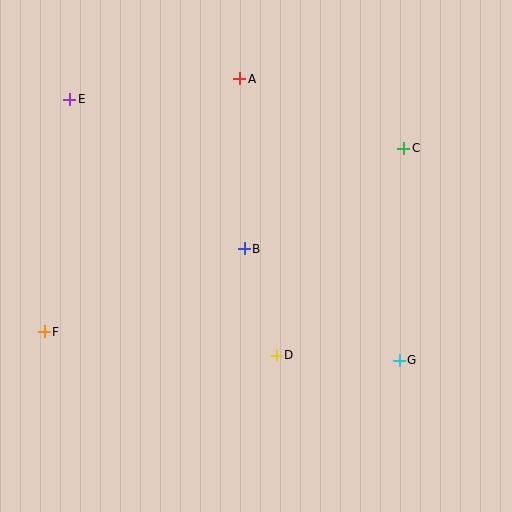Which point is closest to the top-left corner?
Point E is closest to the top-left corner.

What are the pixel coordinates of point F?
Point F is at (44, 332).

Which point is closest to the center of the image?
Point B at (244, 249) is closest to the center.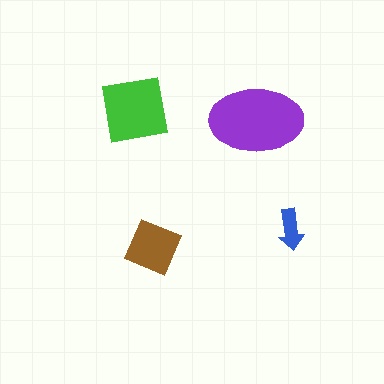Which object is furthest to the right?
The blue arrow is rightmost.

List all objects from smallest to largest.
The blue arrow, the brown diamond, the green square, the purple ellipse.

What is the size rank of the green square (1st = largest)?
2nd.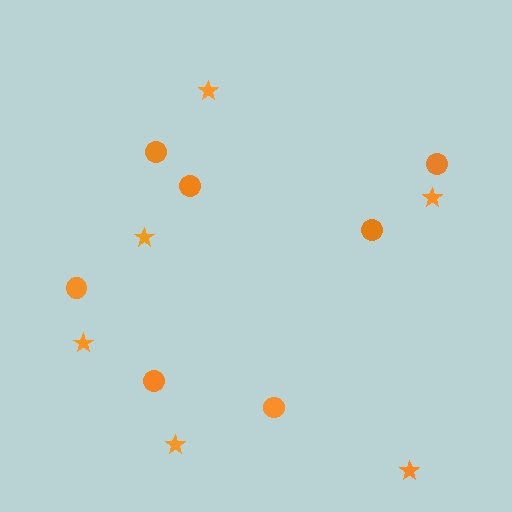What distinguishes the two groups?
There are 2 groups: one group of circles (7) and one group of stars (6).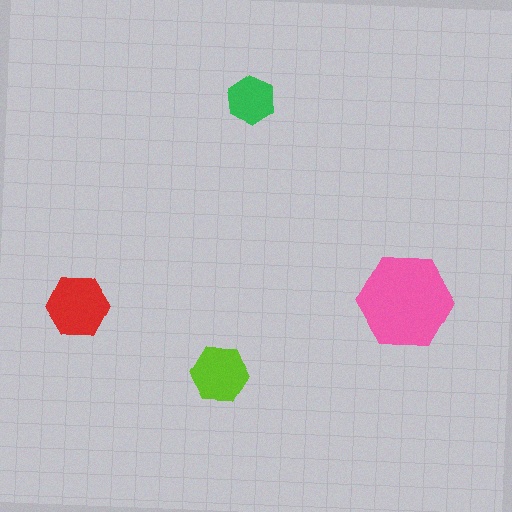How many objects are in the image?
There are 4 objects in the image.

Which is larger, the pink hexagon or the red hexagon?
The pink one.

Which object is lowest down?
The lime hexagon is bottommost.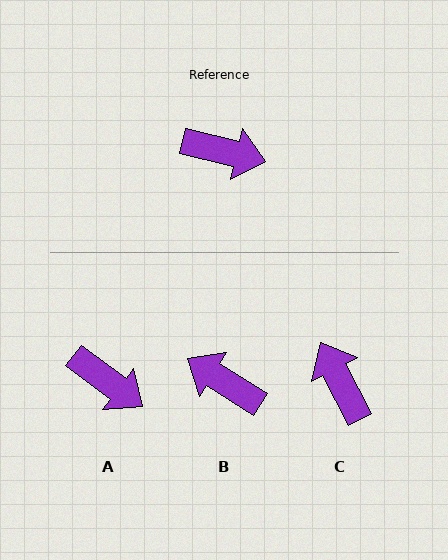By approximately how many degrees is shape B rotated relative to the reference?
Approximately 161 degrees counter-clockwise.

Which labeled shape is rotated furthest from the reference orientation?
B, about 161 degrees away.